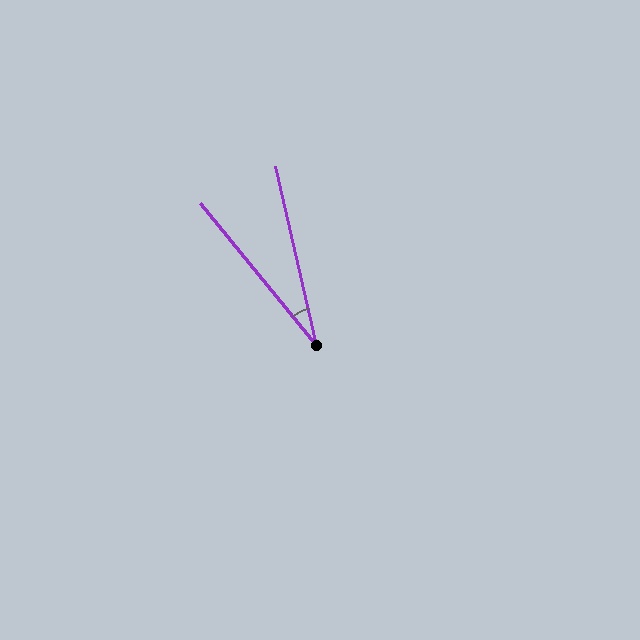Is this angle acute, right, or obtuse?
It is acute.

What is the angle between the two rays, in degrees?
Approximately 27 degrees.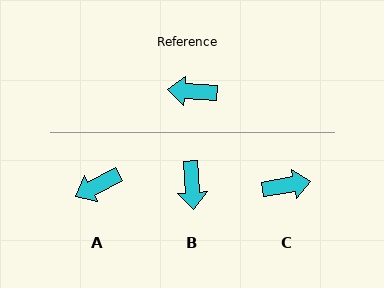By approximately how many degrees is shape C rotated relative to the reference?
Approximately 167 degrees clockwise.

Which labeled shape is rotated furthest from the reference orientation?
C, about 167 degrees away.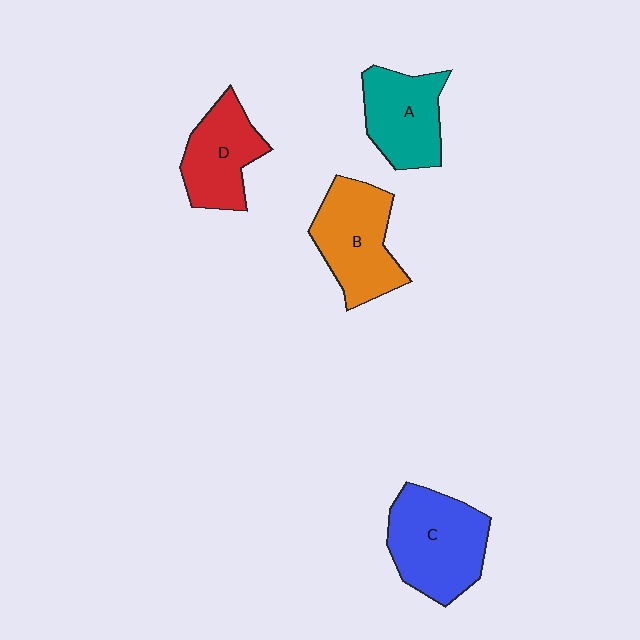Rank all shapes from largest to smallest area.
From largest to smallest: C (blue), B (orange), A (teal), D (red).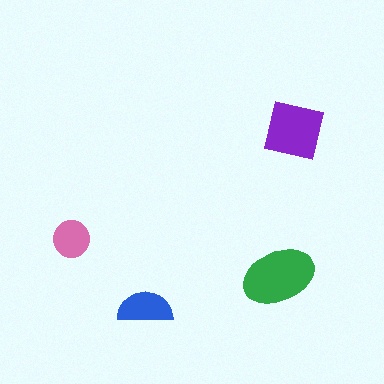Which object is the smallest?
The pink circle.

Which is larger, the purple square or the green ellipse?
The green ellipse.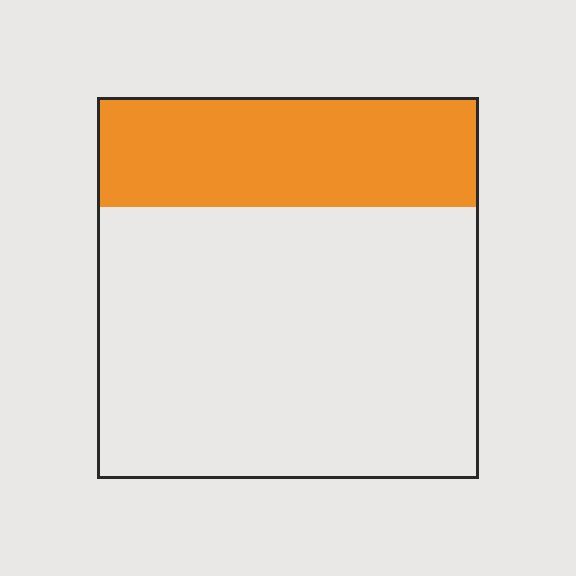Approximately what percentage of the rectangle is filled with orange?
Approximately 30%.